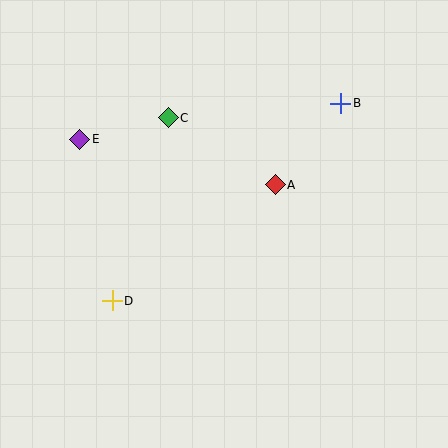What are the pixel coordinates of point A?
Point A is at (275, 185).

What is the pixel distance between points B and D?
The distance between B and D is 302 pixels.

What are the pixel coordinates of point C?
Point C is at (168, 118).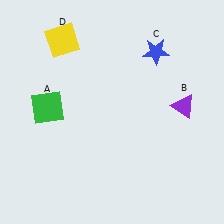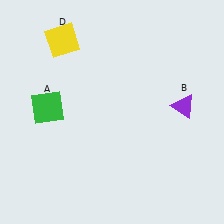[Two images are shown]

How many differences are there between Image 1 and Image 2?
There is 1 difference between the two images.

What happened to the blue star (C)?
The blue star (C) was removed in Image 2. It was in the top-right area of Image 1.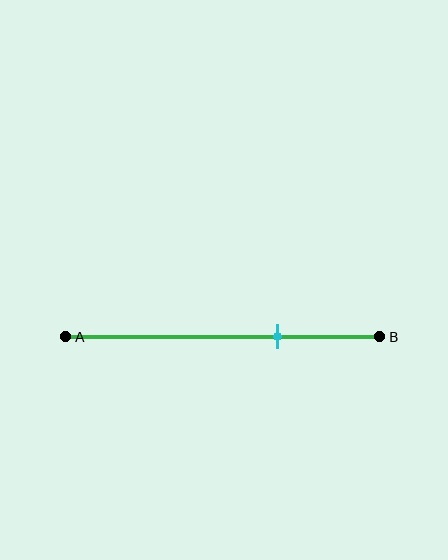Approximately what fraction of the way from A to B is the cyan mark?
The cyan mark is approximately 65% of the way from A to B.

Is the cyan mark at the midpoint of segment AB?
No, the mark is at about 65% from A, not at the 50% midpoint.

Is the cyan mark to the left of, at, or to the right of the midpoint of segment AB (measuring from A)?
The cyan mark is to the right of the midpoint of segment AB.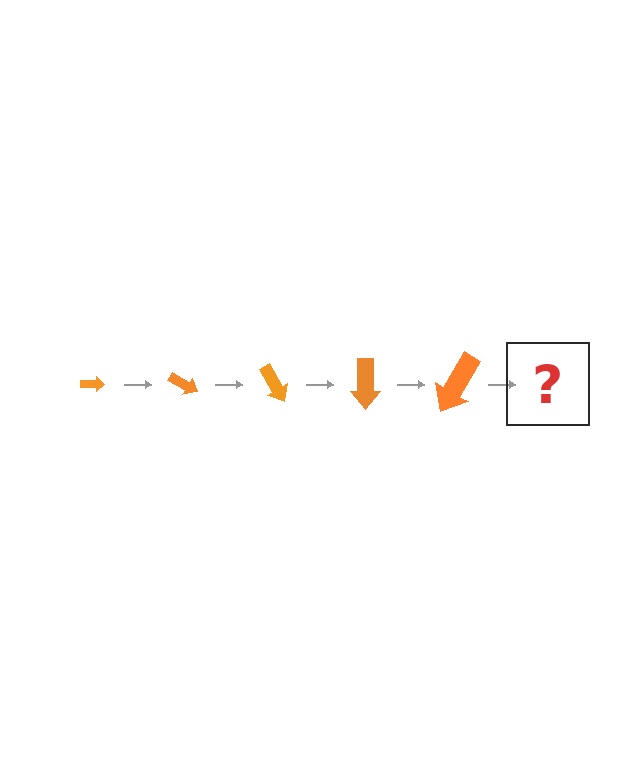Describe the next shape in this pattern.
It should be an arrow, larger than the previous one and rotated 150 degrees from the start.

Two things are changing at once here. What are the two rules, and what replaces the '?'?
The two rules are that the arrow grows larger each step and it rotates 30 degrees each step. The '?' should be an arrow, larger than the previous one and rotated 150 degrees from the start.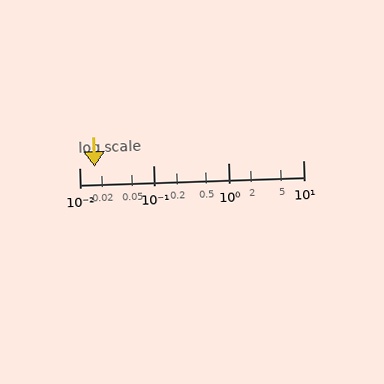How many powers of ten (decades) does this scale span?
The scale spans 3 decades, from 0.01 to 10.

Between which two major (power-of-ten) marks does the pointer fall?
The pointer is between 0.01 and 0.1.